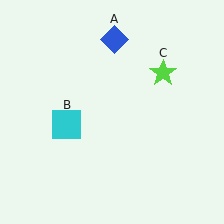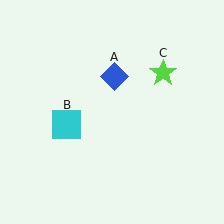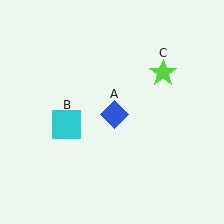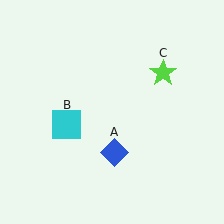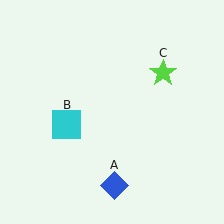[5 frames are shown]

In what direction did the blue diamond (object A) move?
The blue diamond (object A) moved down.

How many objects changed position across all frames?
1 object changed position: blue diamond (object A).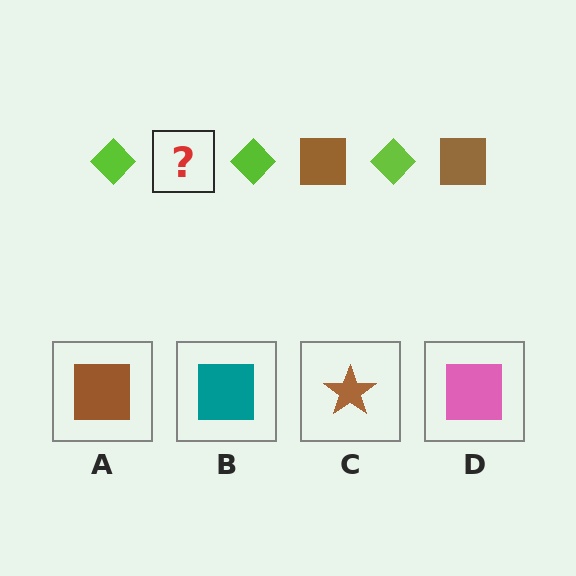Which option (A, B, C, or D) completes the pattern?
A.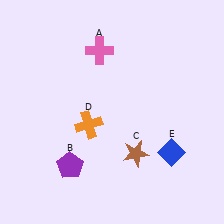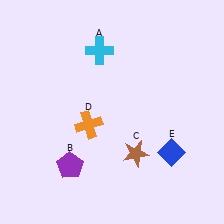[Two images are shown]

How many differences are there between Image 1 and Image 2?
There is 1 difference between the two images.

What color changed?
The cross (A) changed from pink in Image 1 to cyan in Image 2.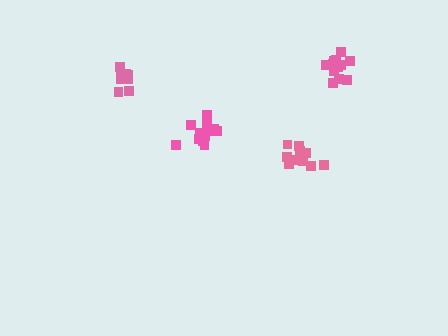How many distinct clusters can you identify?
There are 4 distinct clusters.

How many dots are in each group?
Group 1: 12 dots, Group 2: 10 dots, Group 3: 12 dots, Group 4: 10 dots (44 total).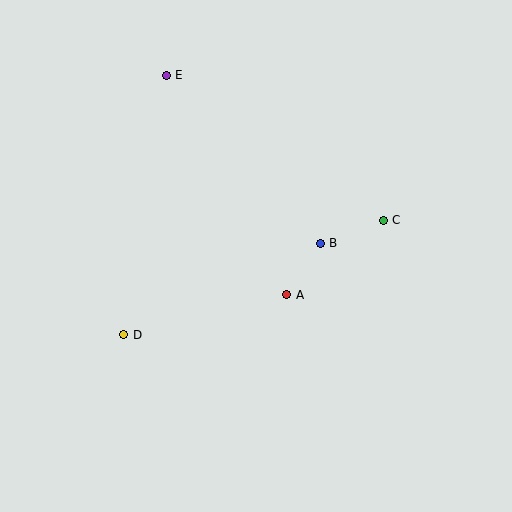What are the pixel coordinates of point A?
Point A is at (287, 295).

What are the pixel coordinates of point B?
Point B is at (320, 243).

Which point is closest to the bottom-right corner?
Point A is closest to the bottom-right corner.